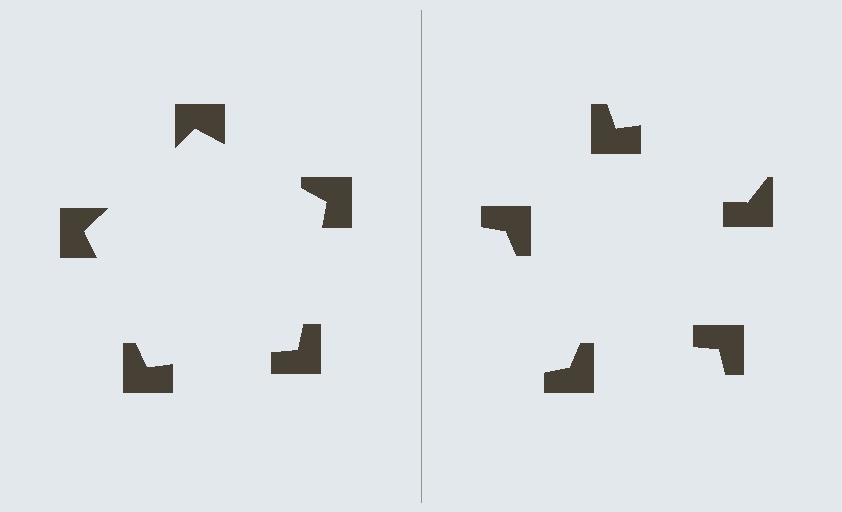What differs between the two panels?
The notched squares are positioned identically on both sides; only the wedge orientations differ. On the left they align to a pentagon; on the right they are misaligned.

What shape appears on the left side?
An illusory pentagon.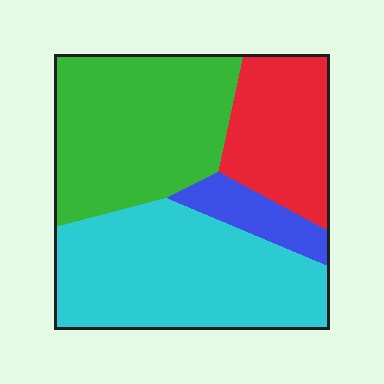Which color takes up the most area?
Cyan, at roughly 40%.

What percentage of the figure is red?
Red takes up about one fifth (1/5) of the figure.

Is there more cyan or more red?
Cyan.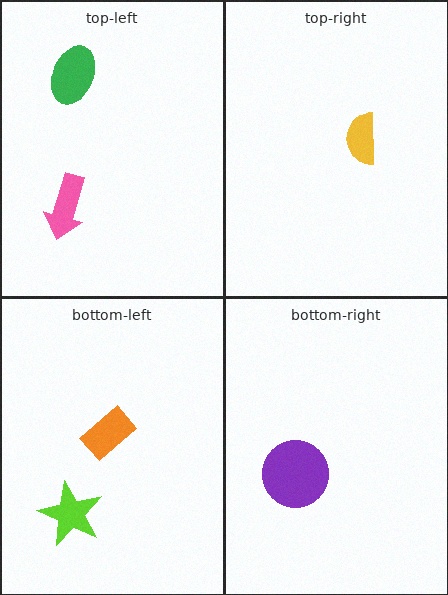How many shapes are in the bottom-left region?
2.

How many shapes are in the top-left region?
2.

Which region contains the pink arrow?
The top-left region.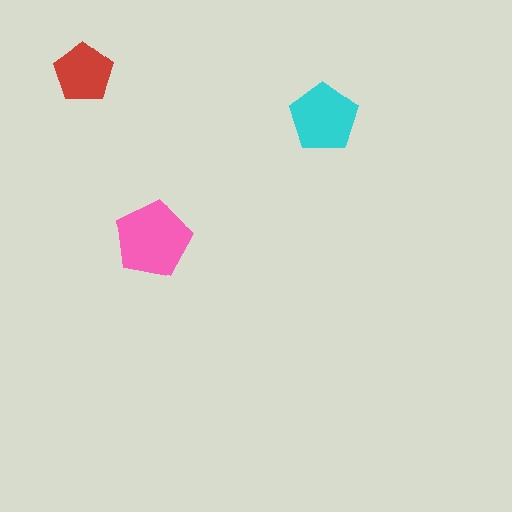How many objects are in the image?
There are 3 objects in the image.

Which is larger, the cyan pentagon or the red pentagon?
The cyan one.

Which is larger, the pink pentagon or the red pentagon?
The pink one.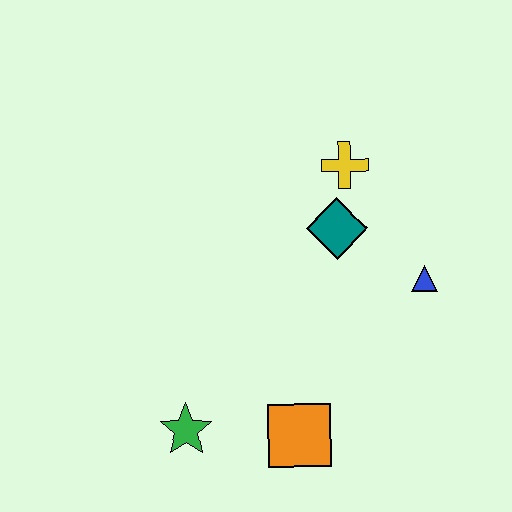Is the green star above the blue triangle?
No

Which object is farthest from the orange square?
The yellow cross is farthest from the orange square.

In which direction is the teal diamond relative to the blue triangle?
The teal diamond is to the left of the blue triangle.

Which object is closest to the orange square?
The green star is closest to the orange square.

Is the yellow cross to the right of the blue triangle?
No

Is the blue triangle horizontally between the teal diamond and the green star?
No